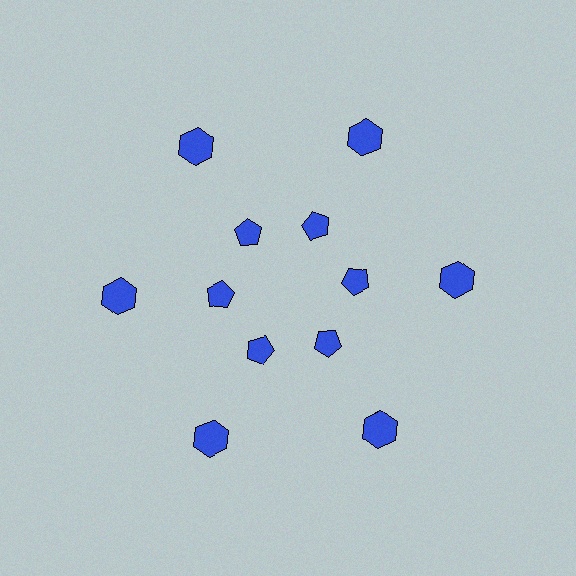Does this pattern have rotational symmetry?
Yes, this pattern has 6-fold rotational symmetry. It looks the same after rotating 60 degrees around the center.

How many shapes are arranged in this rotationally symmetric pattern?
There are 12 shapes, arranged in 6 groups of 2.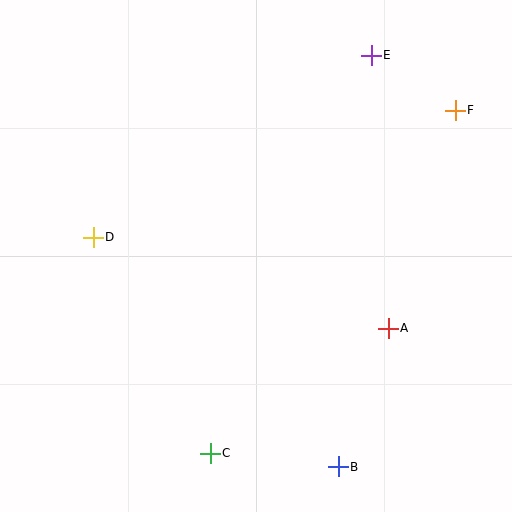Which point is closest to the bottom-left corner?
Point C is closest to the bottom-left corner.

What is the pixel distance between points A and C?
The distance between A and C is 217 pixels.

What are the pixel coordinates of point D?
Point D is at (93, 237).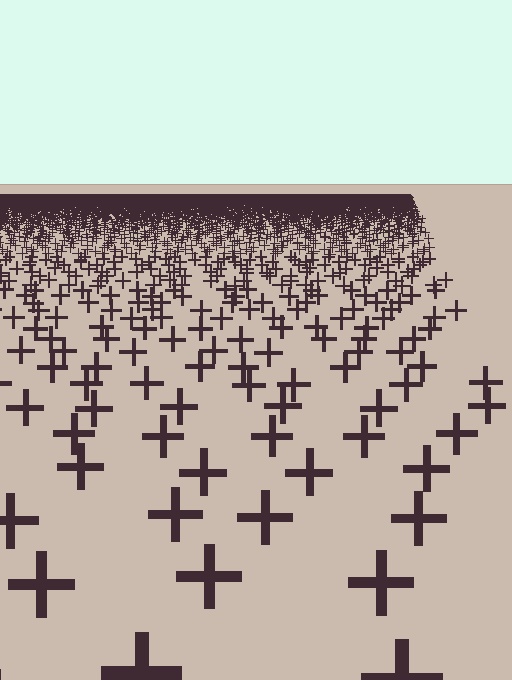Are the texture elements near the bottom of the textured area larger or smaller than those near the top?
Larger. Near the bottom, elements are closer to the viewer and appear at a bigger on-screen size.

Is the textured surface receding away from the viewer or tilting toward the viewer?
The surface is receding away from the viewer. Texture elements get smaller and denser toward the top.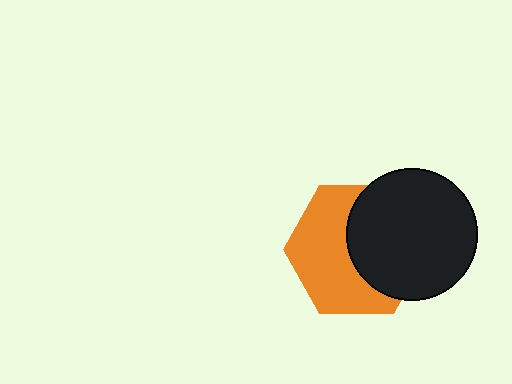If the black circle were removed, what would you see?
You would see the complete orange hexagon.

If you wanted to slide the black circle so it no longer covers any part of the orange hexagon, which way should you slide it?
Slide it right — that is the most direct way to separate the two shapes.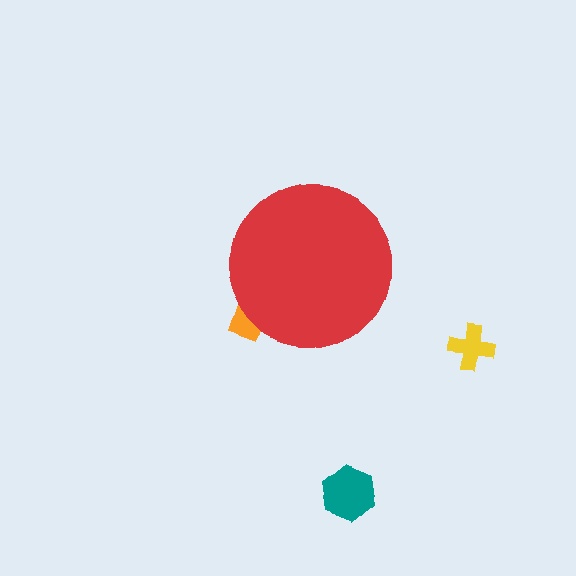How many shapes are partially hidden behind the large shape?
1 shape is partially hidden.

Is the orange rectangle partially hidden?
Yes, the orange rectangle is partially hidden behind the red circle.